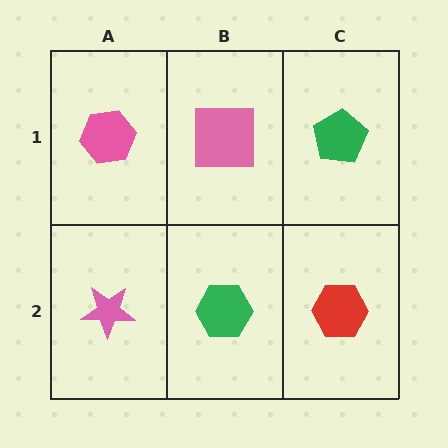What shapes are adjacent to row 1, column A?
A pink star (row 2, column A), a pink square (row 1, column B).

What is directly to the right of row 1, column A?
A pink square.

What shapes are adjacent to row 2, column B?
A pink square (row 1, column B), a pink star (row 2, column A), a red hexagon (row 2, column C).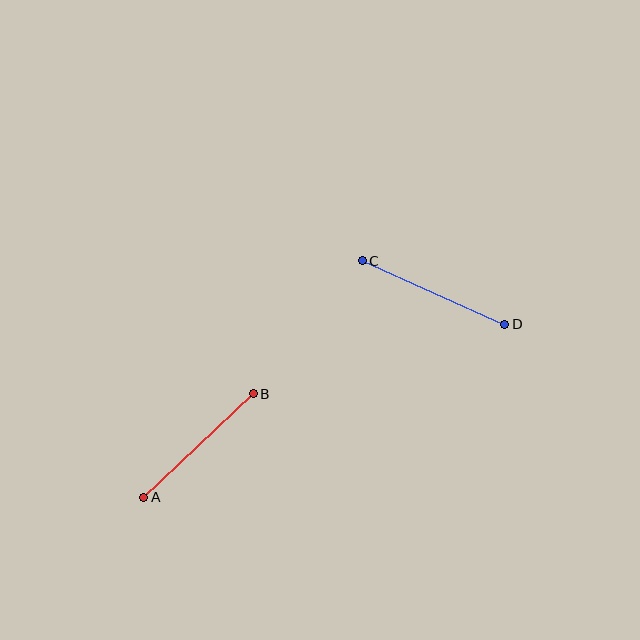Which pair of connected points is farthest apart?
Points C and D are farthest apart.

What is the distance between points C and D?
The distance is approximately 156 pixels.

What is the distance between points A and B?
The distance is approximately 150 pixels.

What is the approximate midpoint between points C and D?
The midpoint is at approximately (433, 292) pixels.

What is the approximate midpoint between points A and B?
The midpoint is at approximately (198, 445) pixels.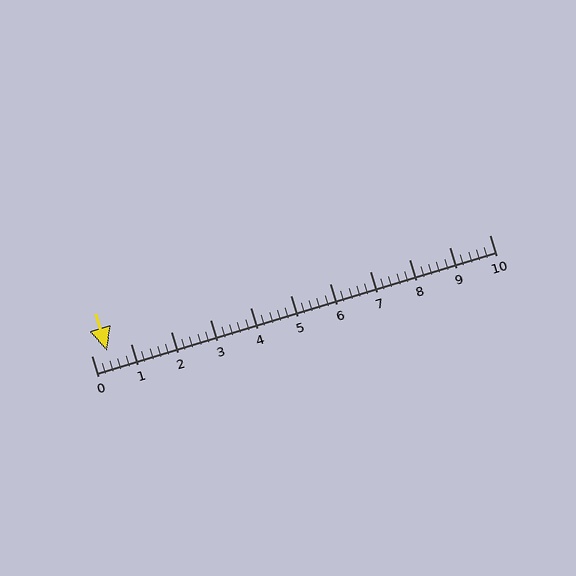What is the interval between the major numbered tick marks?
The major tick marks are spaced 1 units apart.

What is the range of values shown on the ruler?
The ruler shows values from 0 to 10.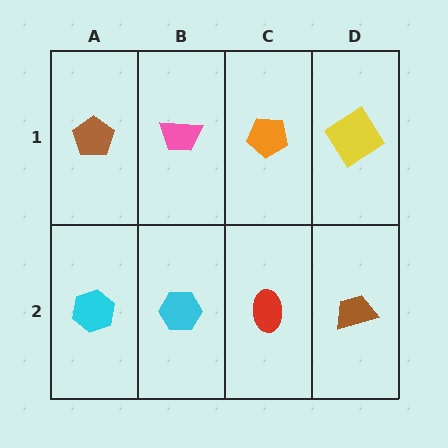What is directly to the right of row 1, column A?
A pink trapezoid.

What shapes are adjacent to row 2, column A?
A brown pentagon (row 1, column A), a cyan hexagon (row 2, column B).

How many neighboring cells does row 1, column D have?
2.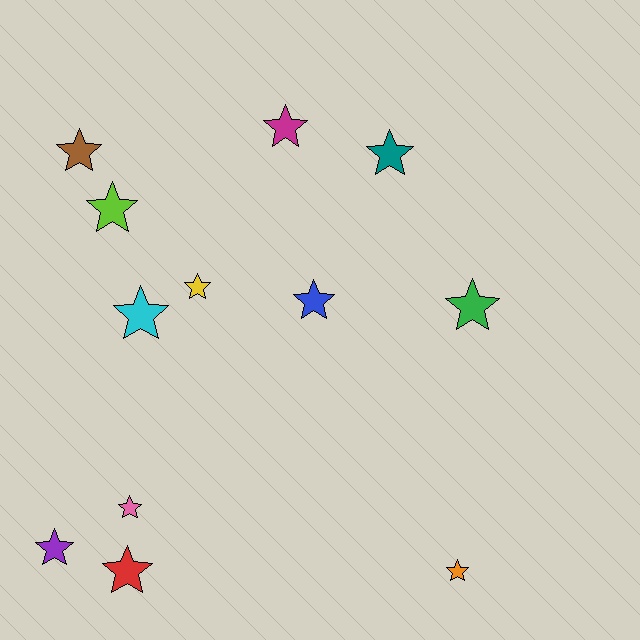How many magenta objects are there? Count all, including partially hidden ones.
There is 1 magenta object.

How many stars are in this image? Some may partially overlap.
There are 12 stars.